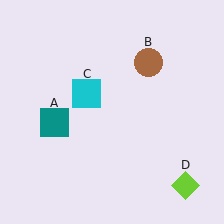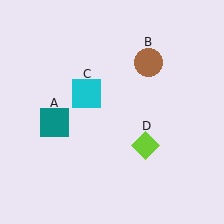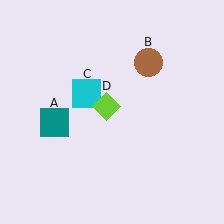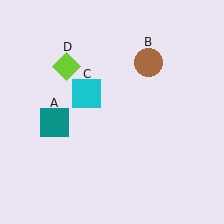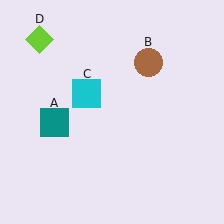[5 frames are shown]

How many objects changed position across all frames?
1 object changed position: lime diamond (object D).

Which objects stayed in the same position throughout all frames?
Teal square (object A) and brown circle (object B) and cyan square (object C) remained stationary.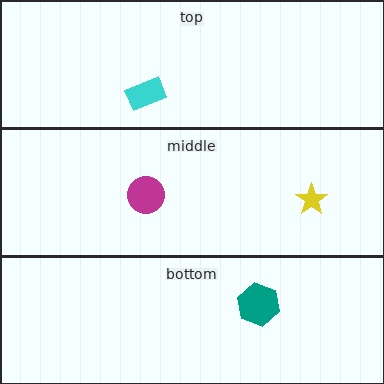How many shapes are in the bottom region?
1.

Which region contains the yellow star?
The middle region.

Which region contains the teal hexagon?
The bottom region.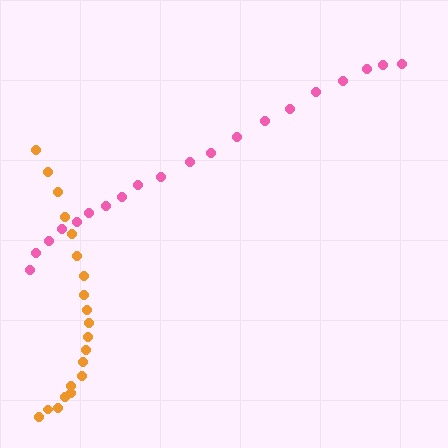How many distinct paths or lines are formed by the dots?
There are 2 distinct paths.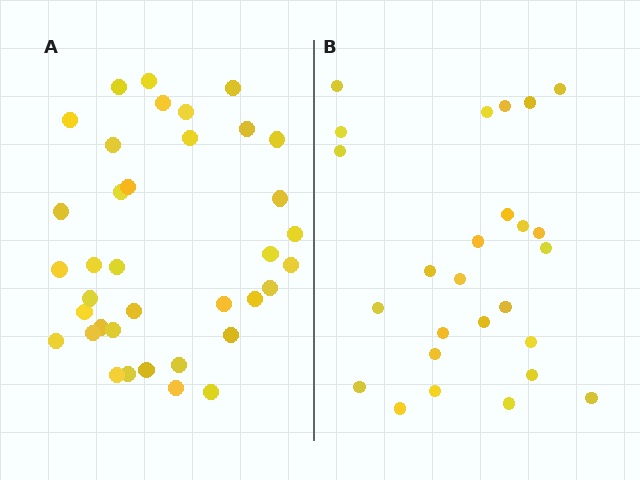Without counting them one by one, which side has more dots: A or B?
Region A (the left region) has more dots.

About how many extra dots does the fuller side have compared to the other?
Region A has roughly 12 or so more dots than region B.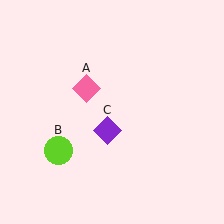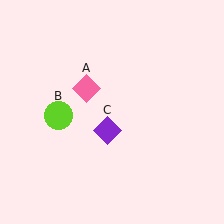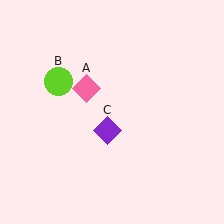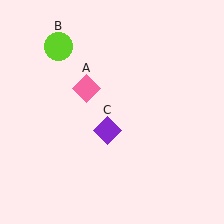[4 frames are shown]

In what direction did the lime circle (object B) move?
The lime circle (object B) moved up.